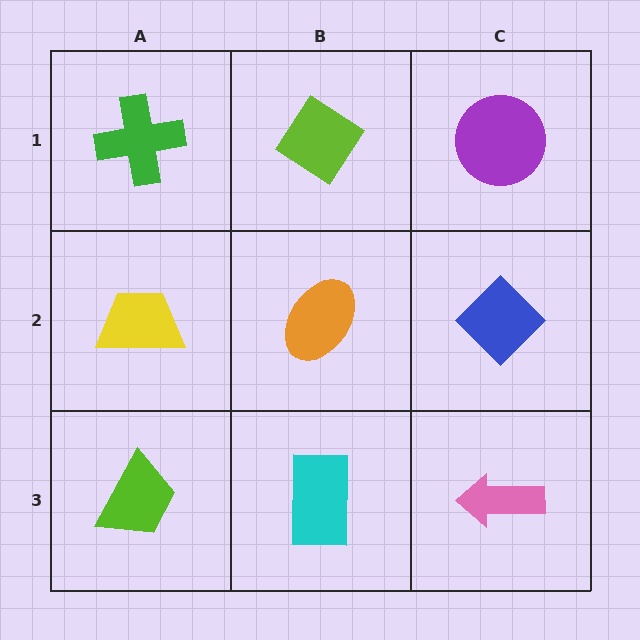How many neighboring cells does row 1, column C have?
2.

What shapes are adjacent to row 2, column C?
A purple circle (row 1, column C), a pink arrow (row 3, column C), an orange ellipse (row 2, column B).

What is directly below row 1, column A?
A yellow trapezoid.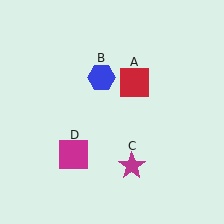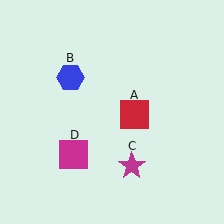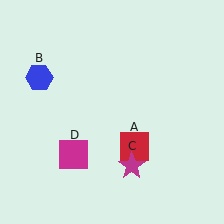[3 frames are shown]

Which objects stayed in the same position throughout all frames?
Magenta star (object C) and magenta square (object D) remained stationary.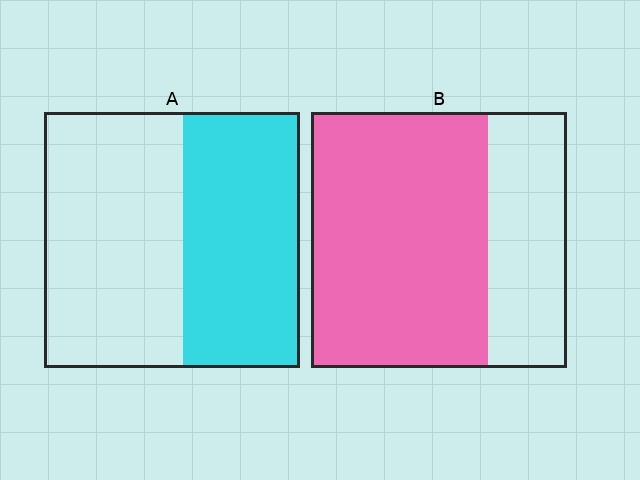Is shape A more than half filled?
No.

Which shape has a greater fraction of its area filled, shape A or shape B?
Shape B.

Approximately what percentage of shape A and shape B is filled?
A is approximately 45% and B is approximately 70%.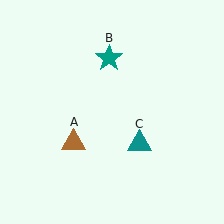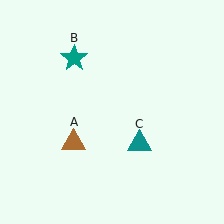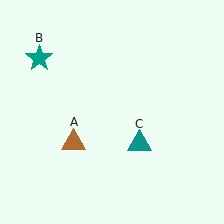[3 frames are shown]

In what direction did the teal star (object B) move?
The teal star (object B) moved left.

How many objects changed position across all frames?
1 object changed position: teal star (object B).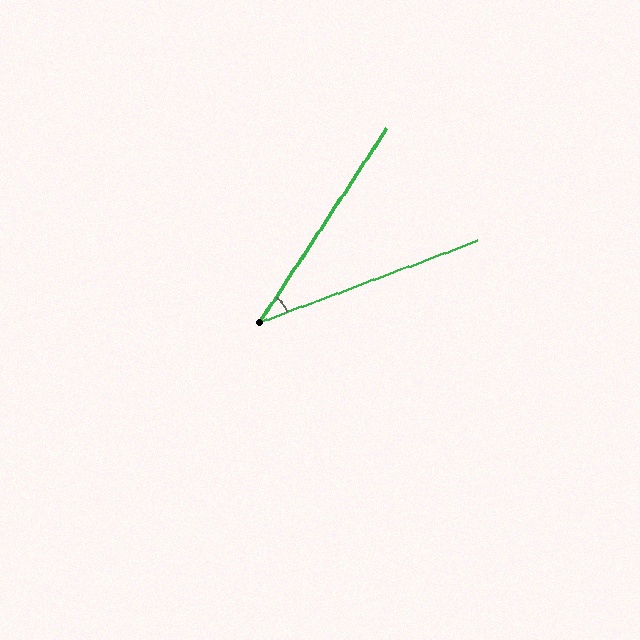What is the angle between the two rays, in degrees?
Approximately 36 degrees.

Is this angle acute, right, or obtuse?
It is acute.